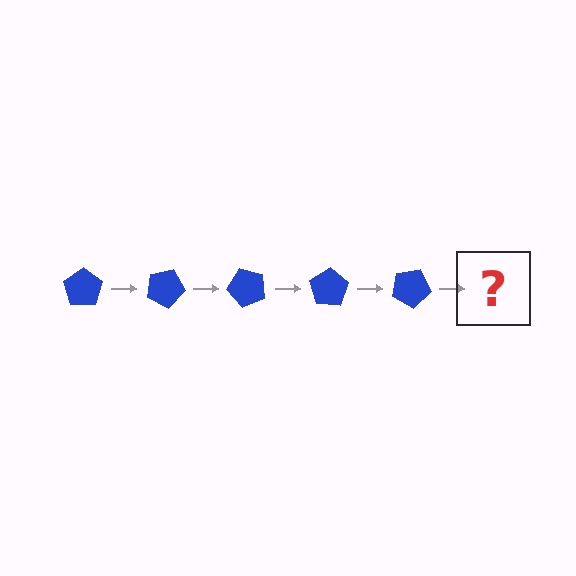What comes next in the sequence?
The next element should be a blue pentagon rotated 125 degrees.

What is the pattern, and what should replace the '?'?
The pattern is that the pentagon rotates 25 degrees each step. The '?' should be a blue pentagon rotated 125 degrees.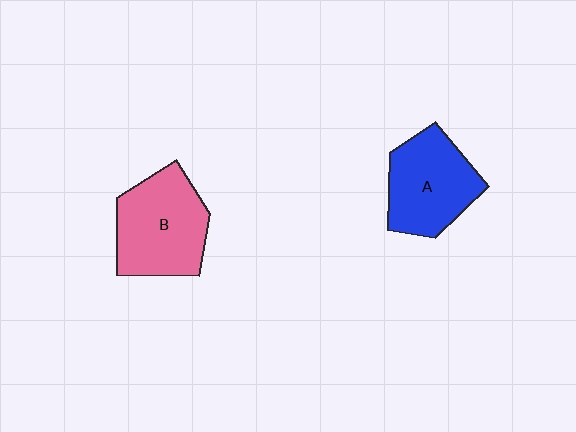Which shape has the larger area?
Shape B (pink).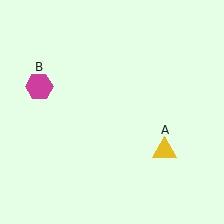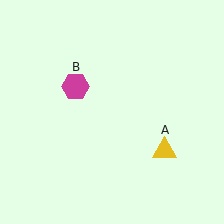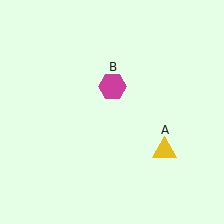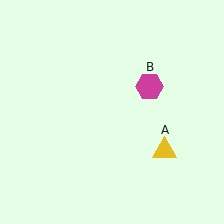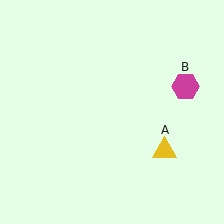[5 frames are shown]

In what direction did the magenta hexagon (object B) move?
The magenta hexagon (object B) moved right.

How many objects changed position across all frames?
1 object changed position: magenta hexagon (object B).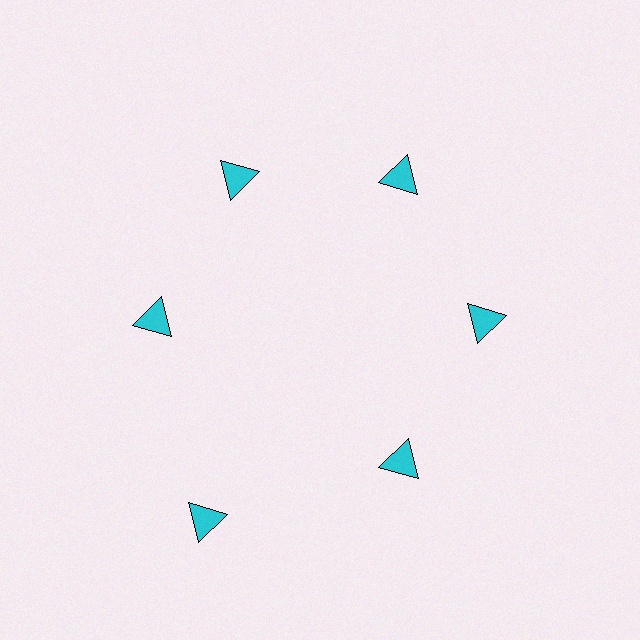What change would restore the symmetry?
The symmetry would be restored by moving it inward, back onto the ring so that all 6 triangles sit at equal angles and equal distance from the center.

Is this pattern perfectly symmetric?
No. The 6 cyan triangles are arranged in a ring, but one element near the 7 o'clock position is pushed outward from the center, breaking the 6-fold rotational symmetry.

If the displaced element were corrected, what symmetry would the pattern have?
It would have 6-fold rotational symmetry — the pattern would map onto itself every 60 degrees.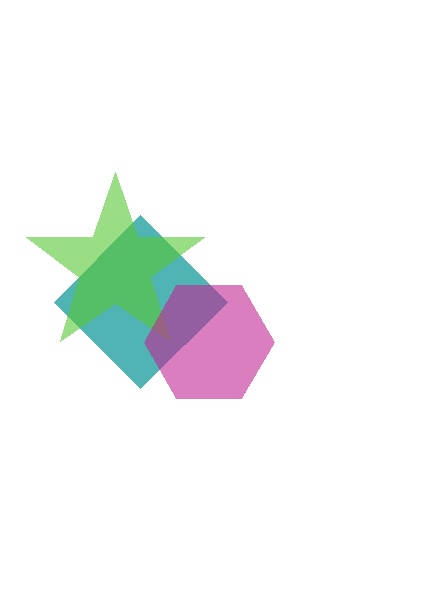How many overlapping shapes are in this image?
There are 3 overlapping shapes in the image.